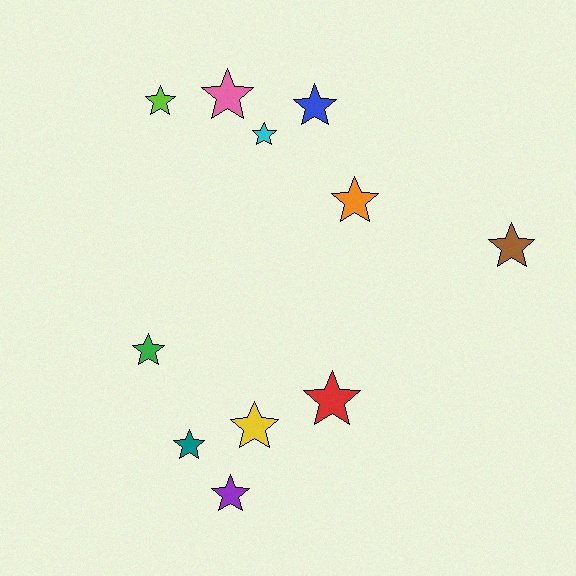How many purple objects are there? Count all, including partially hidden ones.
There is 1 purple object.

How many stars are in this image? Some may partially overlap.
There are 11 stars.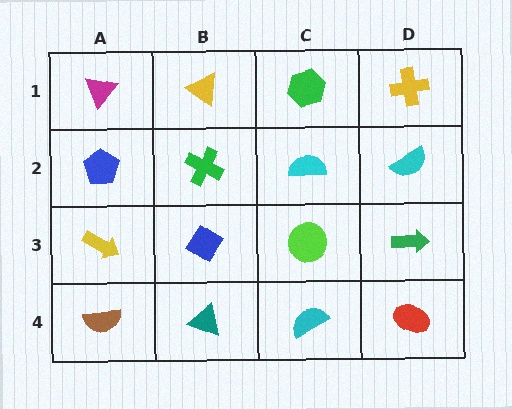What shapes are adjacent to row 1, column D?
A cyan semicircle (row 2, column D), a green hexagon (row 1, column C).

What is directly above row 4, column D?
A green arrow.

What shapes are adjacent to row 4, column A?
A yellow arrow (row 3, column A), a teal triangle (row 4, column B).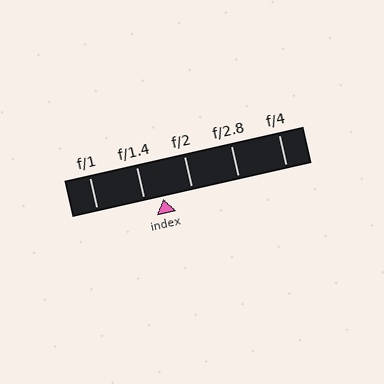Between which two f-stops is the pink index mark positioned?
The index mark is between f/1.4 and f/2.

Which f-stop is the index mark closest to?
The index mark is closest to f/1.4.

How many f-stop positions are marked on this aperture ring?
There are 5 f-stop positions marked.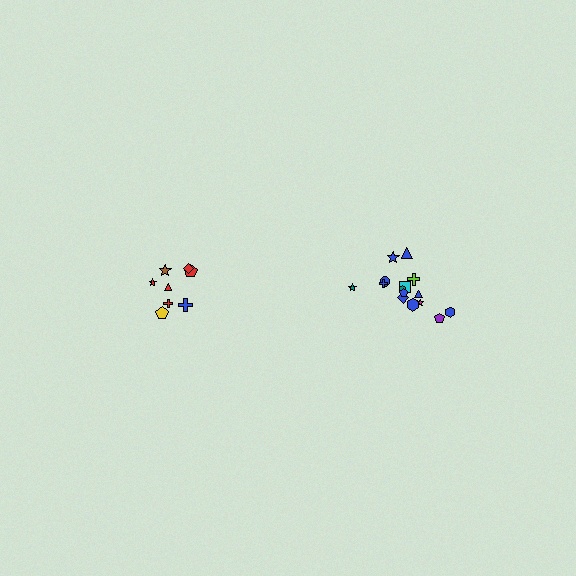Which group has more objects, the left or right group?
The right group.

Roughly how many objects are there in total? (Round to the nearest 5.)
Roughly 25 objects in total.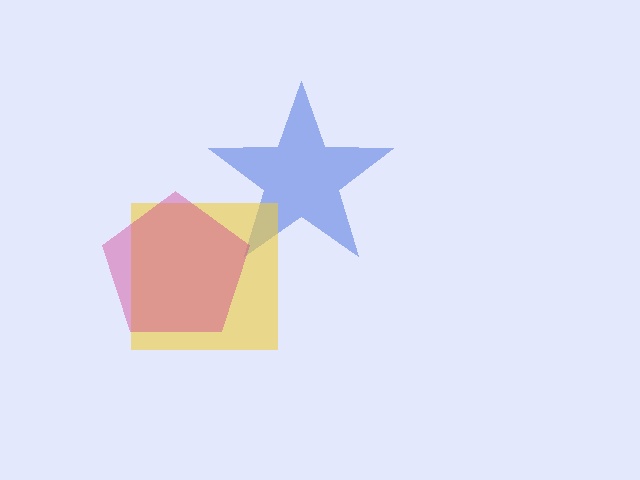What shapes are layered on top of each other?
The layered shapes are: a blue star, a yellow square, a magenta pentagon.